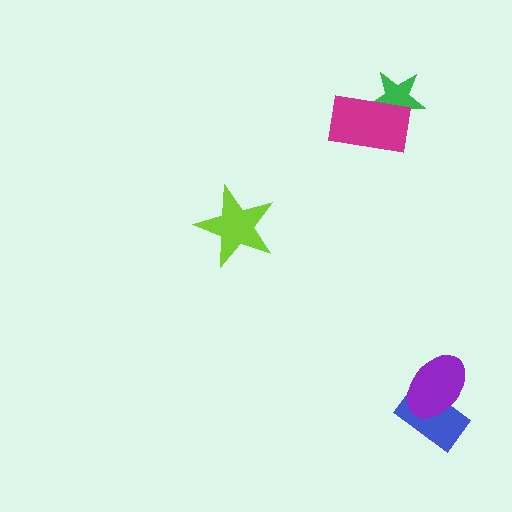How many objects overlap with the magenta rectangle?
1 object overlaps with the magenta rectangle.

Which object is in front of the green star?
The magenta rectangle is in front of the green star.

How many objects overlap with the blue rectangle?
1 object overlaps with the blue rectangle.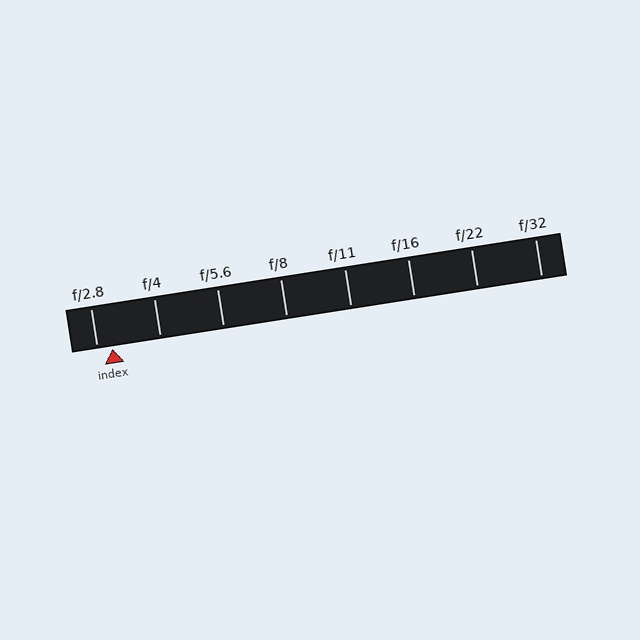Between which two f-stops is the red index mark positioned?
The index mark is between f/2.8 and f/4.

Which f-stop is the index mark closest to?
The index mark is closest to f/2.8.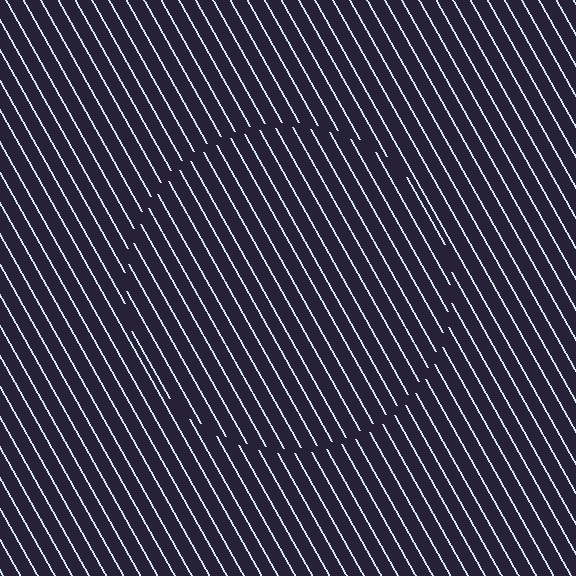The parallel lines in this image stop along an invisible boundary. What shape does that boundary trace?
An illusory circle. The interior of the shape contains the same grating, shifted by half a period — the contour is defined by the phase discontinuity where line-ends from the inner and outer gratings abut.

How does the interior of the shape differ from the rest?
The interior of the shape contains the same grating, shifted by half a period — the contour is defined by the phase discontinuity where line-ends from the inner and outer gratings abut.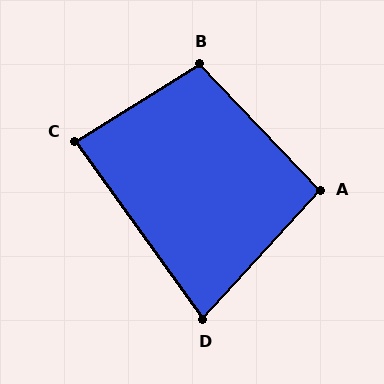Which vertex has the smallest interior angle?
D, at approximately 78 degrees.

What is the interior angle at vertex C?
Approximately 86 degrees (approximately right).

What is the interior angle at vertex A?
Approximately 94 degrees (approximately right).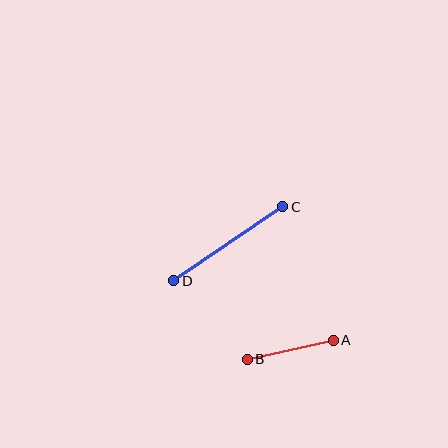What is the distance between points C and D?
The distance is approximately 132 pixels.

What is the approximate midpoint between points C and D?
The midpoint is at approximately (228, 244) pixels.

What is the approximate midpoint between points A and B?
The midpoint is at approximately (290, 350) pixels.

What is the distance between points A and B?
The distance is approximately 88 pixels.